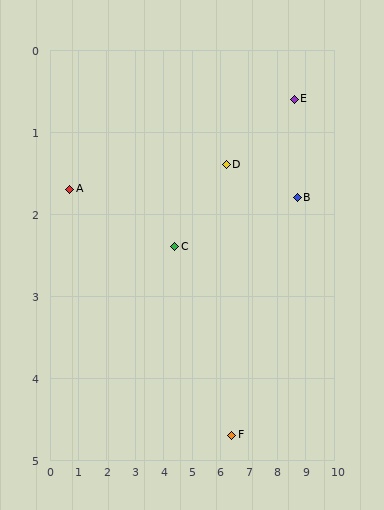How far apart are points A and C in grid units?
Points A and C are about 3.8 grid units apart.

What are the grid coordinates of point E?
Point E is at approximately (8.6, 0.6).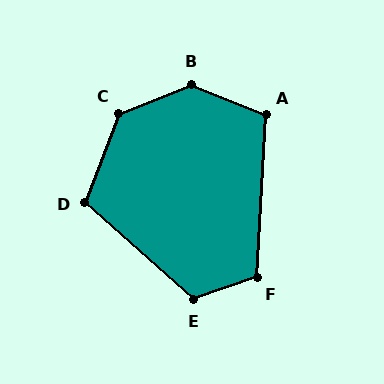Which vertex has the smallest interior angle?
A, at approximately 108 degrees.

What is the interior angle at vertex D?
Approximately 111 degrees (obtuse).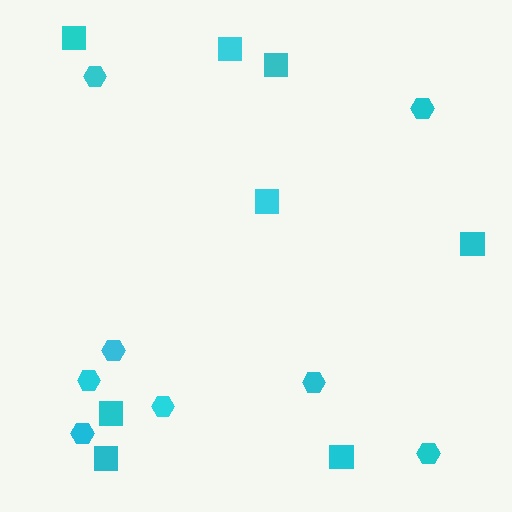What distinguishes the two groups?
There are 2 groups: one group of squares (8) and one group of hexagons (8).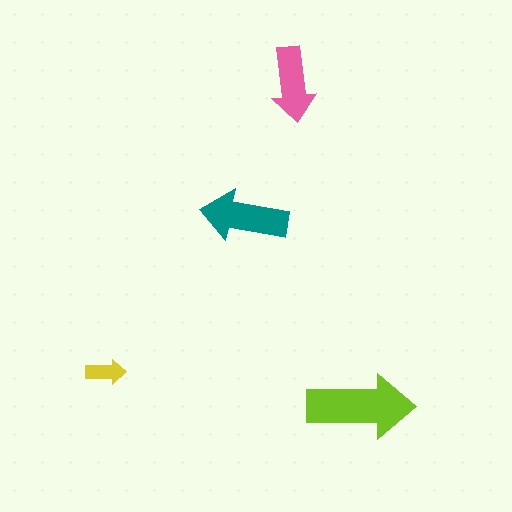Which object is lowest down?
The lime arrow is bottommost.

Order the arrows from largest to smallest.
the lime one, the teal one, the pink one, the yellow one.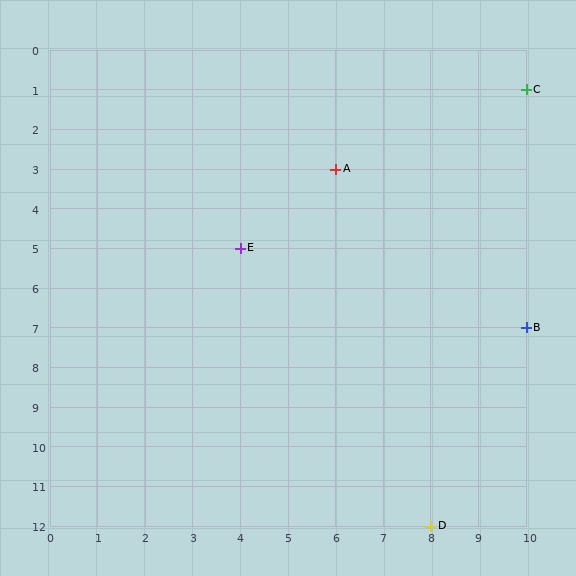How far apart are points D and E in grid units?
Points D and E are 4 columns and 7 rows apart (about 8.1 grid units diagonally).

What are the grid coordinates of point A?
Point A is at grid coordinates (6, 3).